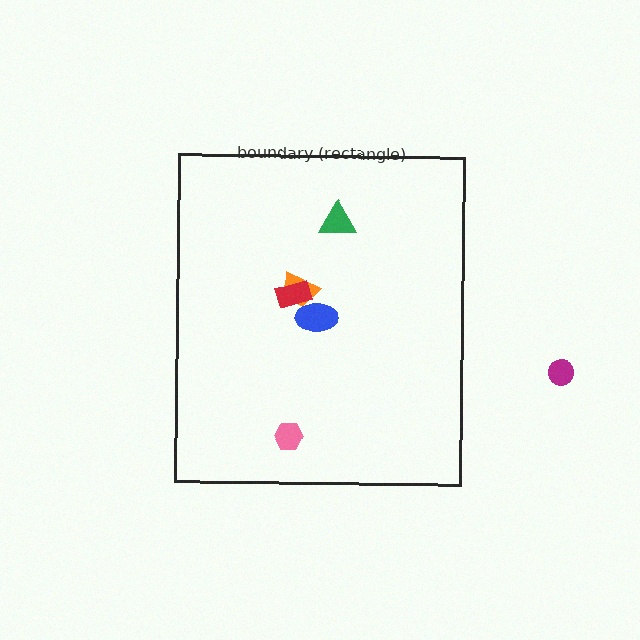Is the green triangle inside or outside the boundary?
Inside.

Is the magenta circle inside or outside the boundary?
Outside.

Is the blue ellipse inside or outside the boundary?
Inside.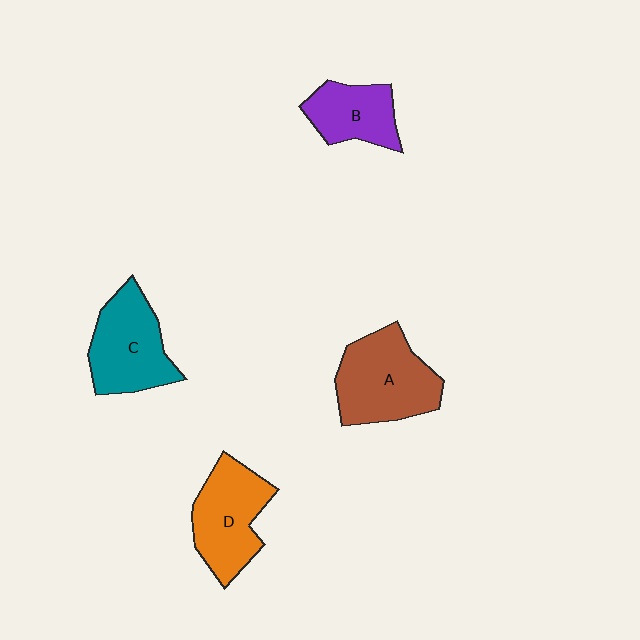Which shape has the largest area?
Shape A (brown).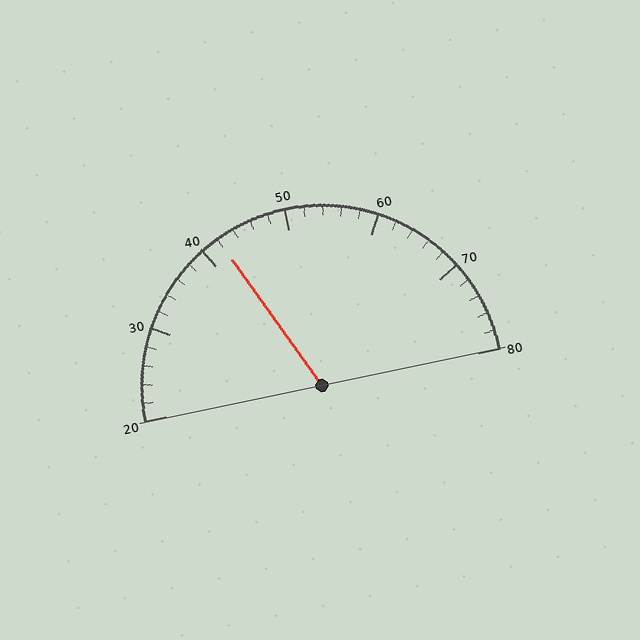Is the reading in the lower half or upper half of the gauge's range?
The reading is in the lower half of the range (20 to 80).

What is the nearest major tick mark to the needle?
The nearest major tick mark is 40.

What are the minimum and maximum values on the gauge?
The gauge ranges from 20 to 80.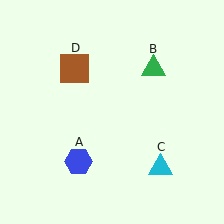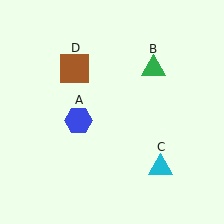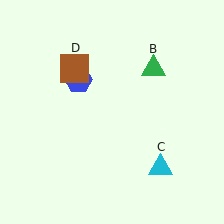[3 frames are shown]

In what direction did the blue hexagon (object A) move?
The blue hexagon (object A) moved up.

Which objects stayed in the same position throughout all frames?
Green triangle (object B) and cyan triangle (object C) and brown square (object D) remained stationary.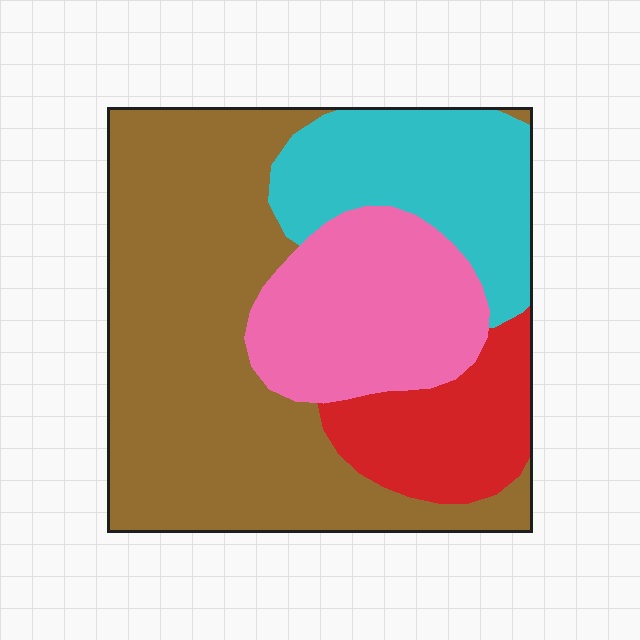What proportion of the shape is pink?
Pink takes up less than a quarter of the shape.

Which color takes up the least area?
Red, at roughly 15%.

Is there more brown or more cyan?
Brown.